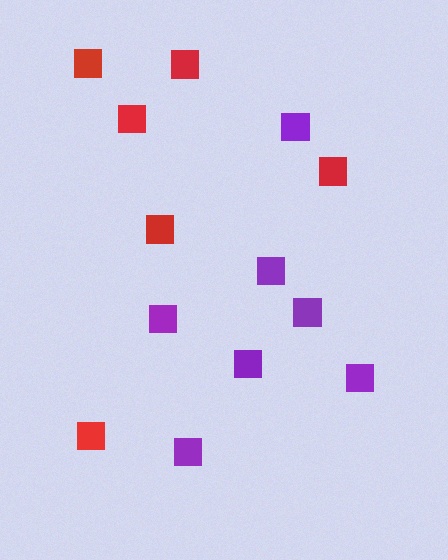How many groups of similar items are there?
There are 2 groups: one group of red squares (6) and one group of purple squares (7).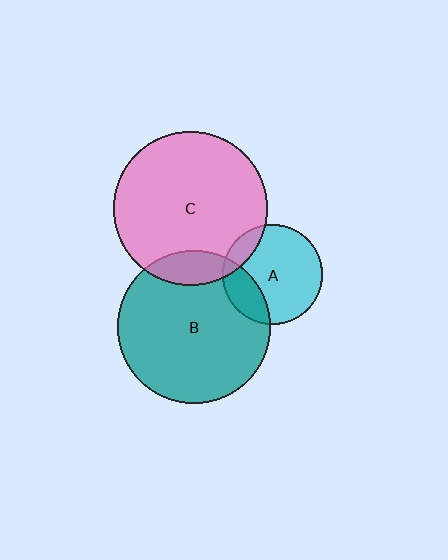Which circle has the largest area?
Circle C (pink).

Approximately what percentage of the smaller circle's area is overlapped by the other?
Approximately 10%.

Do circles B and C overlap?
Yes.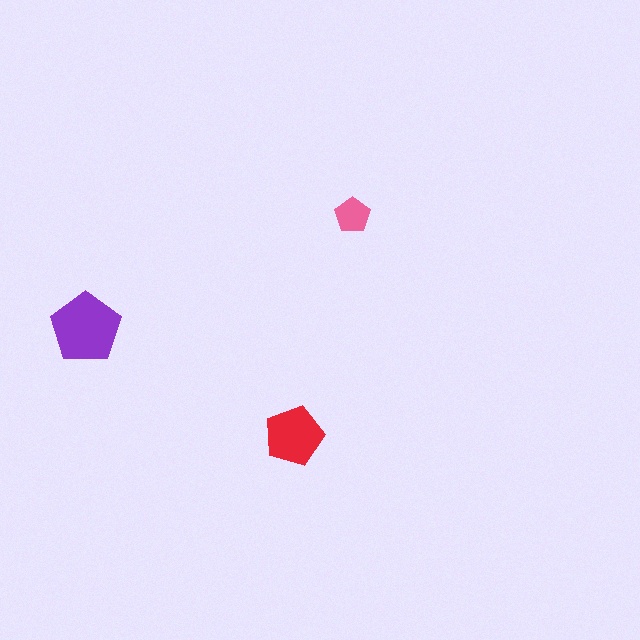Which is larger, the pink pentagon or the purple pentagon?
The purple one.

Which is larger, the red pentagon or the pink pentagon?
The red one.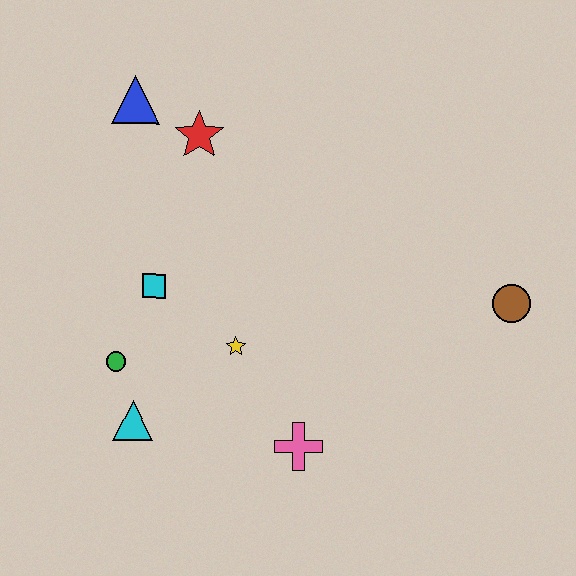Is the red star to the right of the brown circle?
No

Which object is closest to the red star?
The blue triangle is closest to the red star.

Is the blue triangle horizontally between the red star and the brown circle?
No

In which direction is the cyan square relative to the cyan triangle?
The cyan square is above the cyan triangle.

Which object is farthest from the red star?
The brown circle is farthest from the red star.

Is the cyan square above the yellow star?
Yes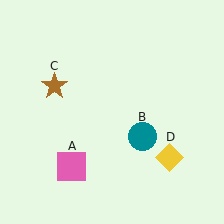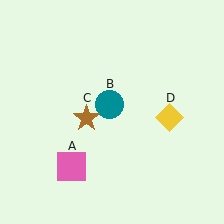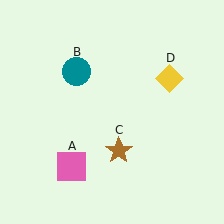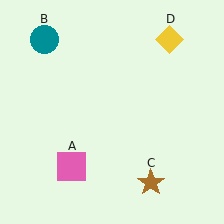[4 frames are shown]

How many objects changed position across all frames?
3 objects changed position: teal circle (object B), brown star (object C), yellow diamond (object D).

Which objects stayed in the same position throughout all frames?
Pink square (object A) remained stationary.